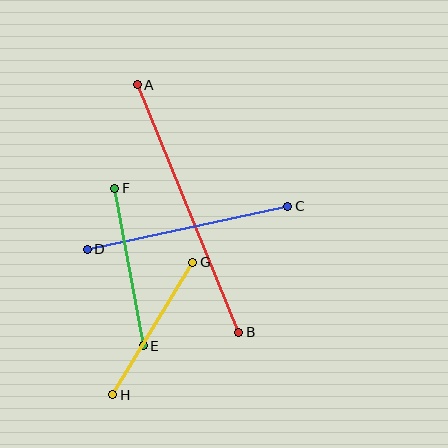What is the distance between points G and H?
The distance is approximately 155 pixels.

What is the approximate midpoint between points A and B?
The midpoint is at approximately (188, 209) pixels.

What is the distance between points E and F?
The distance is approximately 160 pixels.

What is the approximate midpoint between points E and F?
The midpoint is at approximately (129, 267) pixels.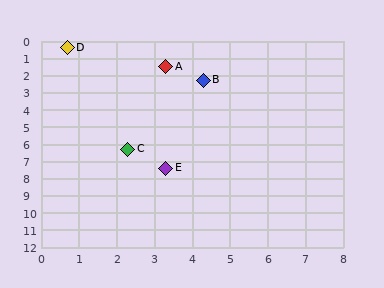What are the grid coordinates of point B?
Point B is at approximately (4.3, 2.3).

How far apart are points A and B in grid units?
Points A and B are about 1.3 grid units apart.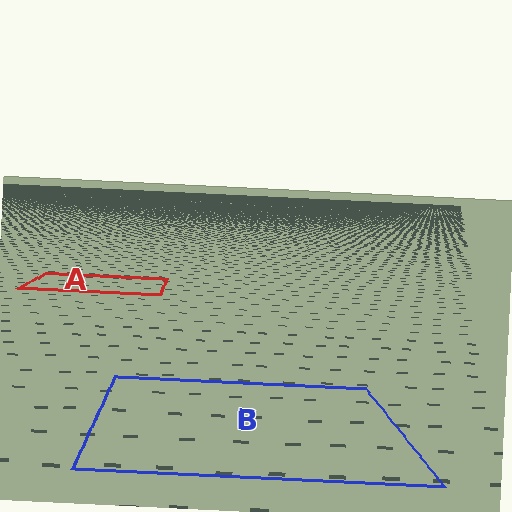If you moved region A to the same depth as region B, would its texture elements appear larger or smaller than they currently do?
They would appear larger. At a closer depth, the same texture elements are projected at a bigger on-screen size.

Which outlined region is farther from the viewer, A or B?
Region A is farther from the viewer — the texture elements inside it appear smaller and more densely packed.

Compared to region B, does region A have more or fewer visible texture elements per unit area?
Region A has more texture elements per unit area — they are packed more densely because it is farther away.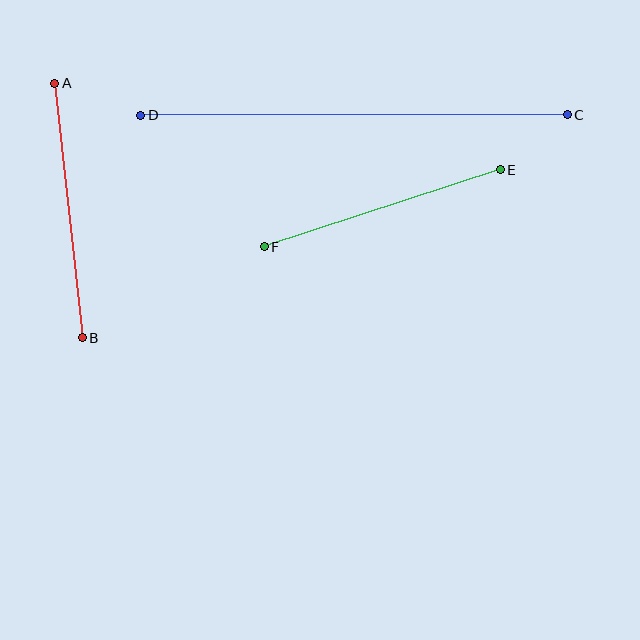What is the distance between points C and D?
The distance is approximately 427 pixels.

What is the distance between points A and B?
The distance is approximately 256 pixels.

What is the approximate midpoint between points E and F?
The midpoint is at approximately (382, 208) pixels.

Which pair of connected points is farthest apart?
Points C and D are farthest apart.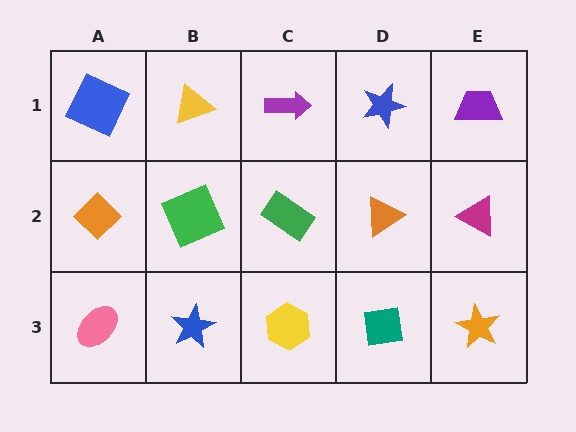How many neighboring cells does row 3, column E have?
2.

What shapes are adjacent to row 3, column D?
An orange triangle (row 2, column D), a yellow hexagon (row 3, column C), an orange star (row 3, column E).